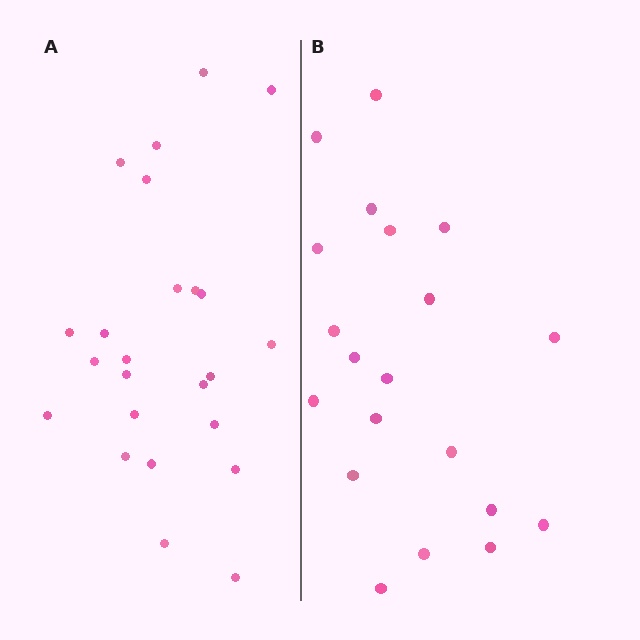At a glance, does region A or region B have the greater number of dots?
Region A (the left region) has more dots.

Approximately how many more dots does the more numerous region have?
Region A has about 4 more dots than region B.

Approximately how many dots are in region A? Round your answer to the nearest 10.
About 20 dots. (The exact count is 24, which rounds to 20.)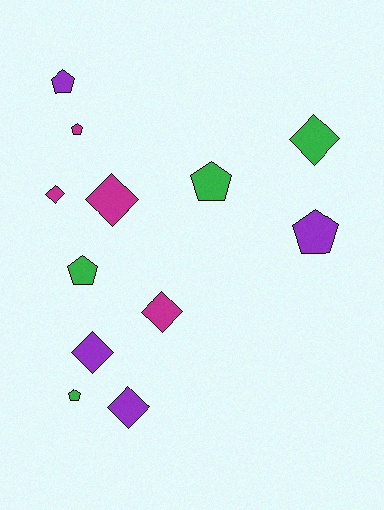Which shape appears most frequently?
Diamond, with 6 objects.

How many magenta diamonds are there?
There are 3 magenta diamonds.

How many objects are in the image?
There are 12 objects.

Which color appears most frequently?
Magenta, with 4 objects.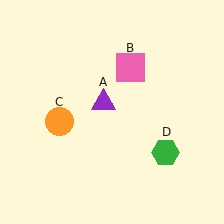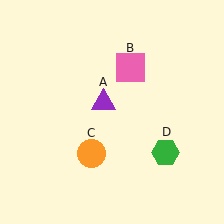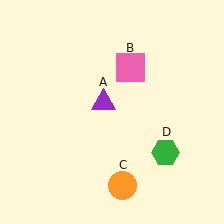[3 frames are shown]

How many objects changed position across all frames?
1 object changed position: orange circle (object C).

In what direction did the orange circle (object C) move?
The orange circle (object C) moved down and to the right.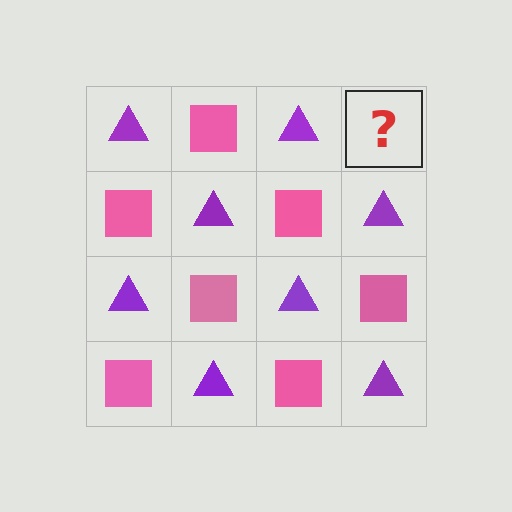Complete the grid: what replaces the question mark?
The question mark should be replaced with a pink square.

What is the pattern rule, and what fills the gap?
The rule is that it alternates purple triangle and pink square in a checkerboard pattern. The gap should be filled with a pink square.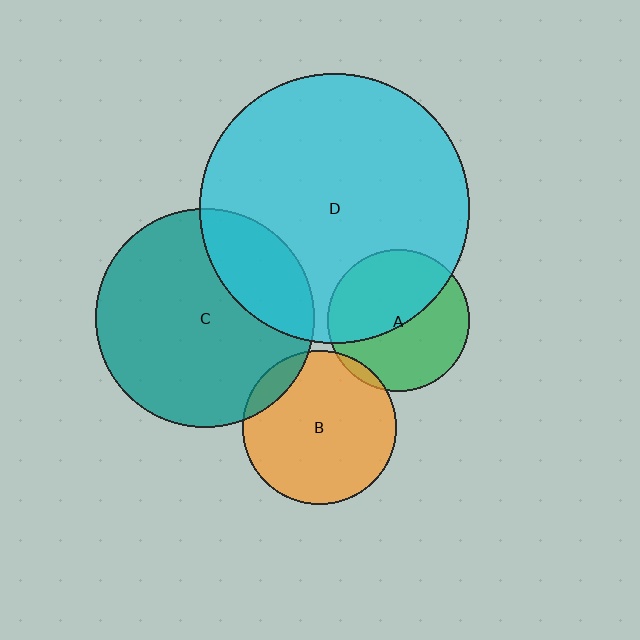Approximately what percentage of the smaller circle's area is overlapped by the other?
Approximately 5%.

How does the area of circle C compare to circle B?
Approximately 2.0 times.